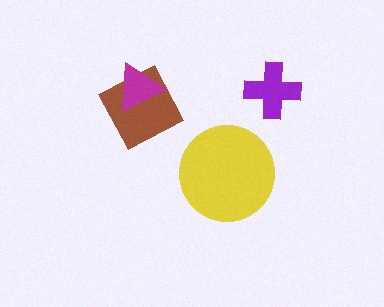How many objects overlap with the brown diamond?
1 object overlaps with the brown diamond.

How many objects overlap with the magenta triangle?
1 object overlaps with the magenta triangle.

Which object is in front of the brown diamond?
The magenta triangle is in front of the brown diamond.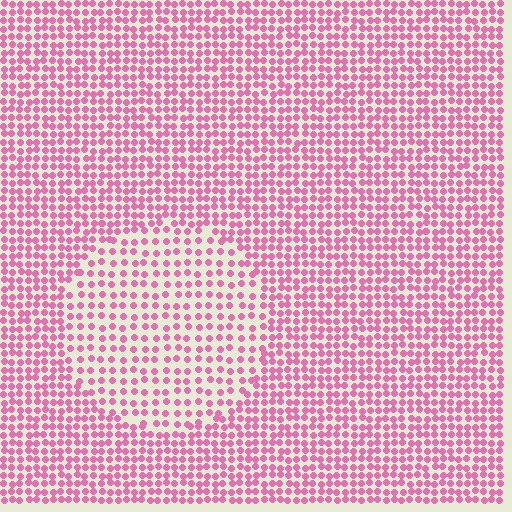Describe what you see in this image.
The image contains small pink elements arranged at two different densities. A circle-shaped region is visible where the elements are less densely packed than the surrounding area.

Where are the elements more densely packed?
The elements are more densely packed outside the circle boundary.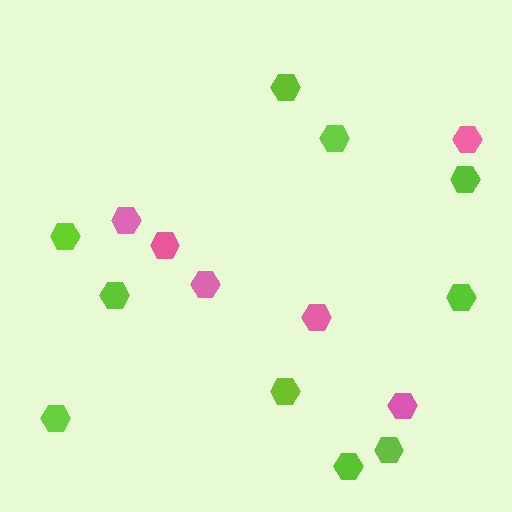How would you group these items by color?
There are 2 groups: one group of lime hexagons (10) and one group of pink hexagons (6).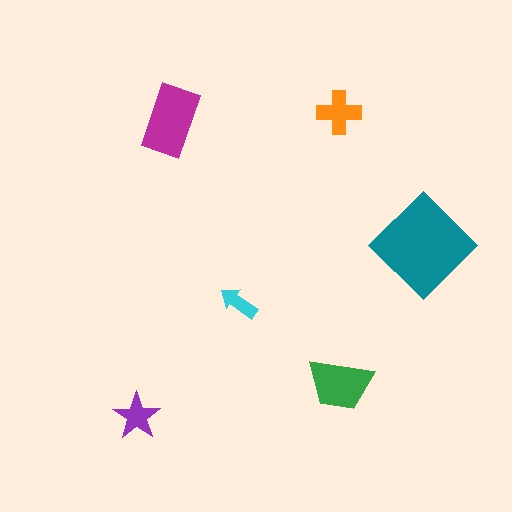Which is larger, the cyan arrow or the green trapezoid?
The green trapezoid.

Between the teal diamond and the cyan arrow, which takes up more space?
The teal diamond.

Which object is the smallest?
The cyan arrow.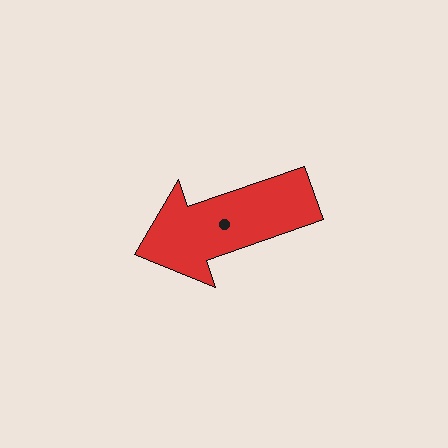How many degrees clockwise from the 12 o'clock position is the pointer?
Approximately 251 degrees.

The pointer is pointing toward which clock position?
Roughly 8 o'clock.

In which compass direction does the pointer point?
West.